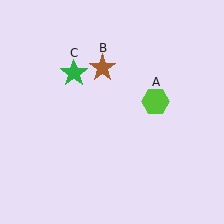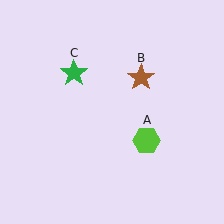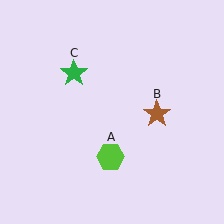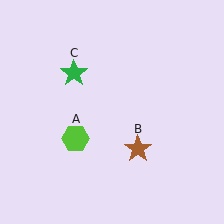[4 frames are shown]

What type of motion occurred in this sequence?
The lime hexagon (object A), brown star (object B) rotated clockwise around the center of the scene.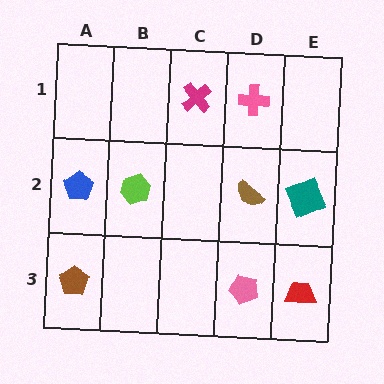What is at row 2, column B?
A lime hexagon.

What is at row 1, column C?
A magenta cross.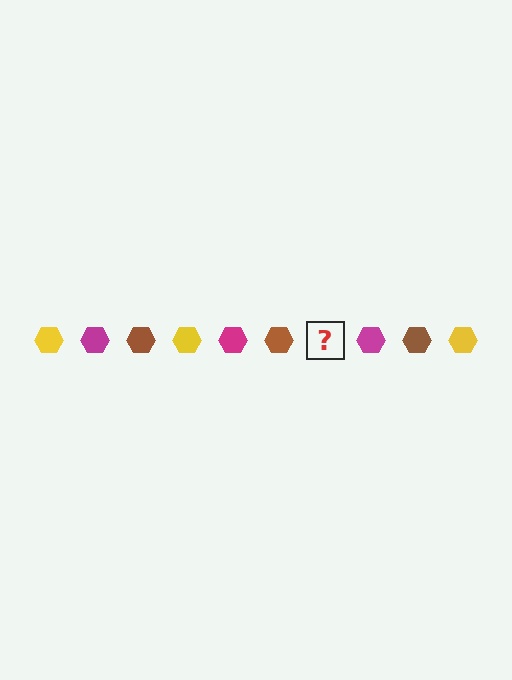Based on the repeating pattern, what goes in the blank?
The blank should be a yellow hexagon.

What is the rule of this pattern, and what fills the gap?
The rule is that the pattern cycles through yellow, magenta, brown hexagons. The gap should be filled with a yellow hexagon.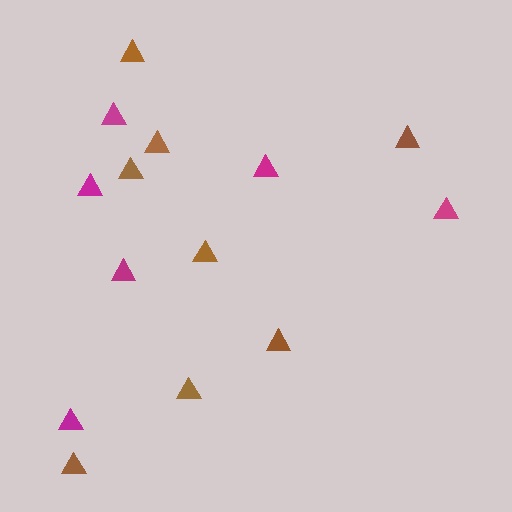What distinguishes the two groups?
There are 2 groups: one group of magenta triangles (6) and one group of brown triangles (8).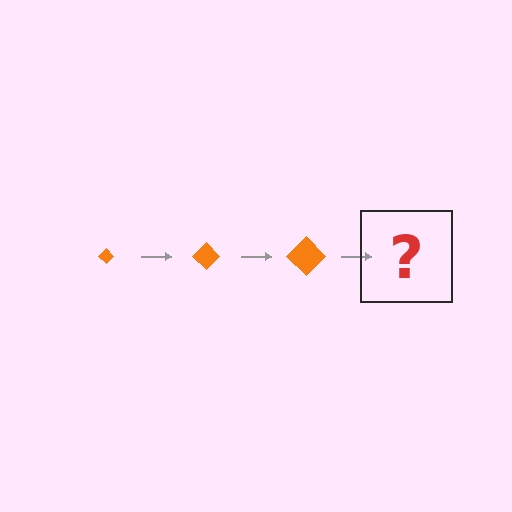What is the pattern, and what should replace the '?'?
The pattern is that the diamond gets progressively larger each step. The '?' should be an orange diamond, larger than the previous one.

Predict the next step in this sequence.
The next step is an orange diamond, larger than the previous one.